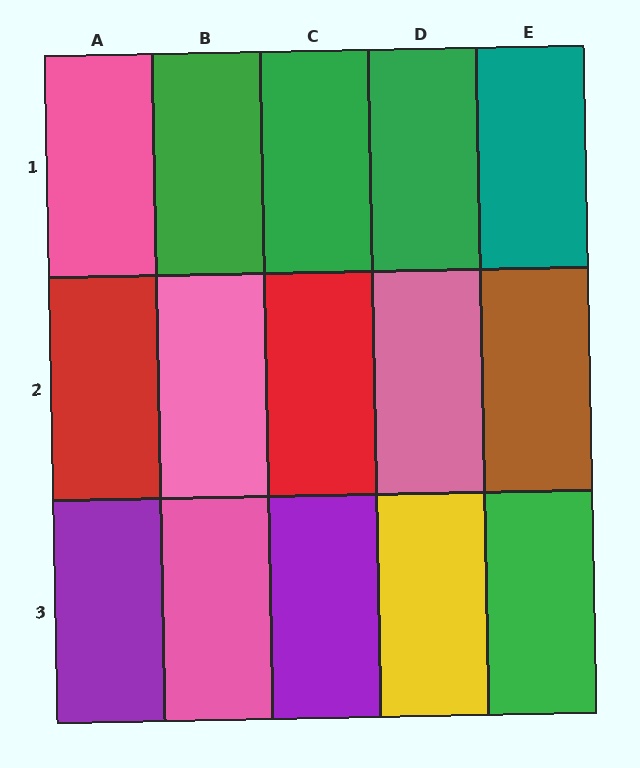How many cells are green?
4 cells are green.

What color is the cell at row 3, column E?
Green.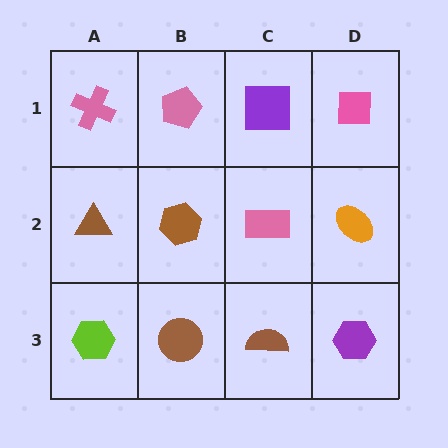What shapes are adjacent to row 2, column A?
A pink cross (row 1, column A), a lime hexagon (row 3, column A), a brown hexagon (row 2, column B).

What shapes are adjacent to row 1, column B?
A brown hexagon (row 2, column B), a pink cross (row 1, column A), a purple square (row 1, column C).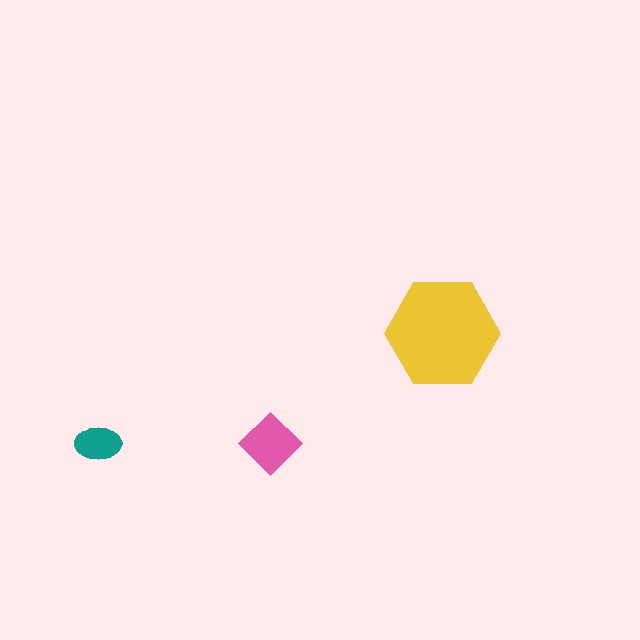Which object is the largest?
The yellow hexagon.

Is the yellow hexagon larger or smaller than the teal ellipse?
Larger.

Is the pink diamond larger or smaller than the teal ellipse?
Larger.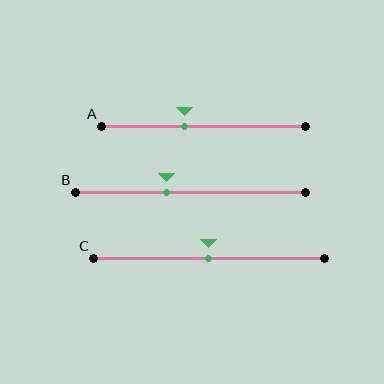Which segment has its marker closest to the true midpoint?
Segment C has its marker closest to the true midpoint.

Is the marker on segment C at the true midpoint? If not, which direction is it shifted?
Yes, the marker on segment C is at the true midpoint.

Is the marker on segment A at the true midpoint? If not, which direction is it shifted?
No, the marker on segment A is shifted to the left by about 9% of the segment length.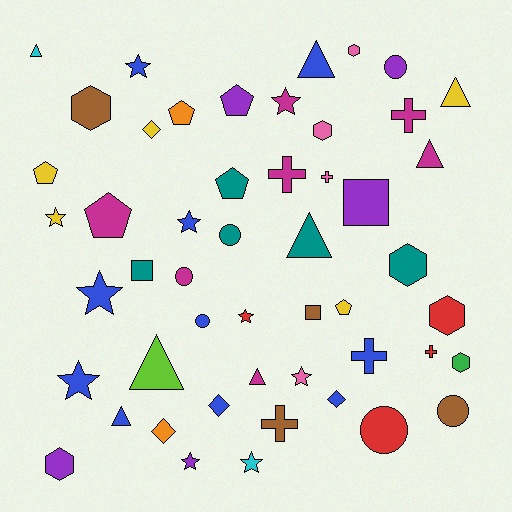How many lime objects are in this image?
There is 1 lime object.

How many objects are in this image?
There are 50 objects.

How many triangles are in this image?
There are 8 triangles.